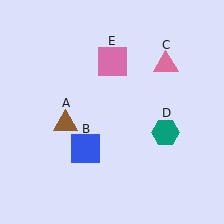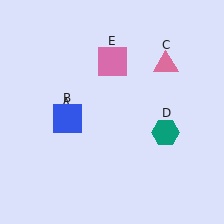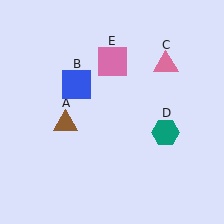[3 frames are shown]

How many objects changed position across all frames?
1 object changed position: blue square (object B).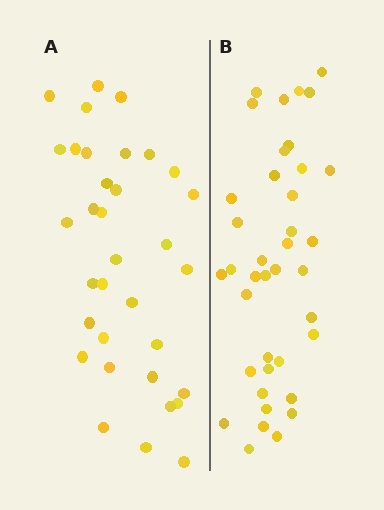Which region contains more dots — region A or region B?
Region B (the right region) has more dots.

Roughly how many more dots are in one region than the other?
Region B has about 5 more dots than region A.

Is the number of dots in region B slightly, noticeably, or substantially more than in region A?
Region B has only slightly more — the two regions are fairly close. The ratio is roughly 1.1 to 1.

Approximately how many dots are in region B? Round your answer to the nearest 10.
About 40 dots. (The exact count is 39, which rounds to 40.)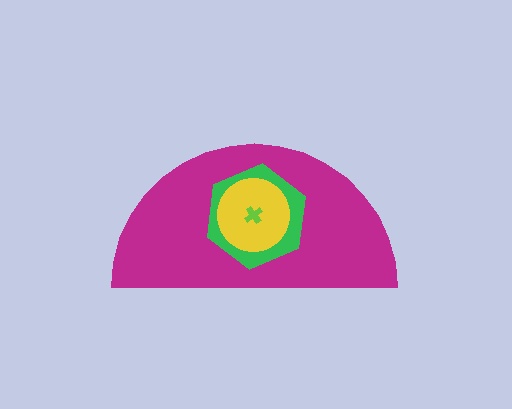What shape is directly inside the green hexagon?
The yellow circle.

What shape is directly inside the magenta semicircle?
The green hexagon.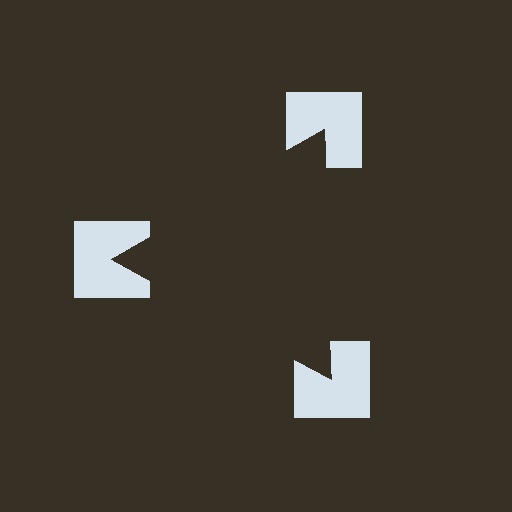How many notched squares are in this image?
There are 3 — one at each vertex of the illusory triangle.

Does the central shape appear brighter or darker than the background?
It typically appears slightly darker than the background, even though no actual brightness change is drawn.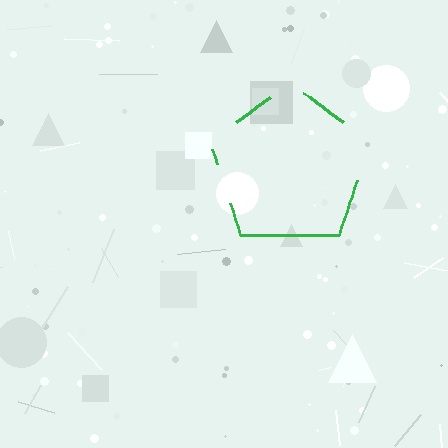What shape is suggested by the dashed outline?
The dashed outline suggests a pentagon.